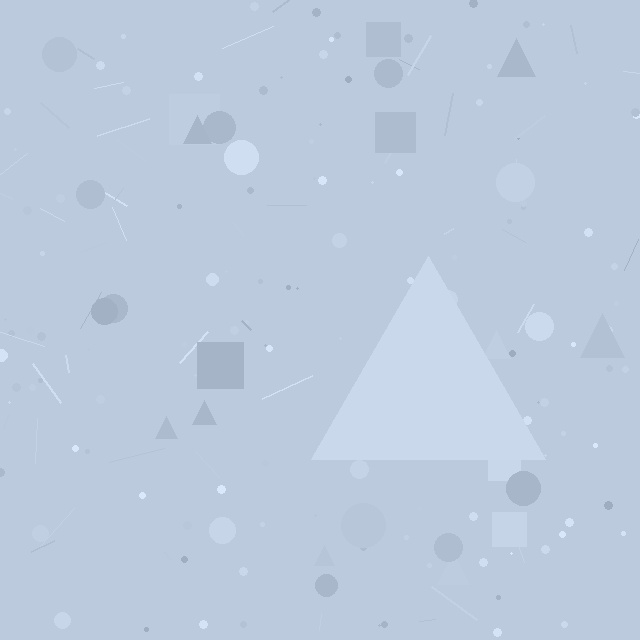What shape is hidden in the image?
A triangle is hidden in the image.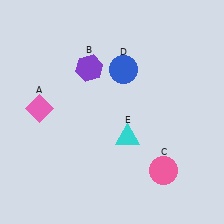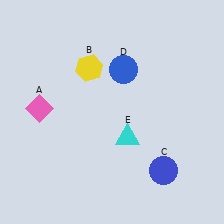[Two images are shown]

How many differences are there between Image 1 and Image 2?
There are 2 differences between the two images.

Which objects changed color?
B changed from purple to yellow. C changed from pink to blue.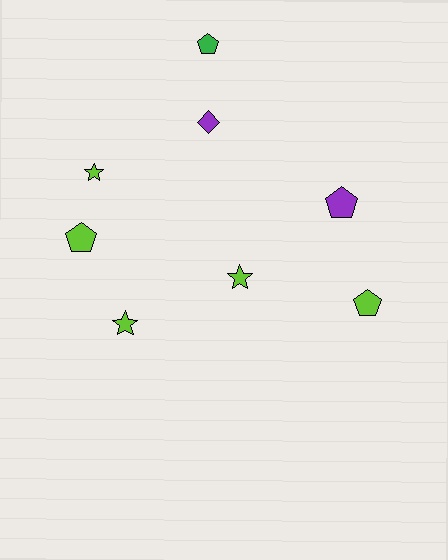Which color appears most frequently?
Lime, with 5 objects.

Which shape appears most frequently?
Pentagon, with 4 objects.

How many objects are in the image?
There are 8 objects.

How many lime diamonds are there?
There are no lime diamonds.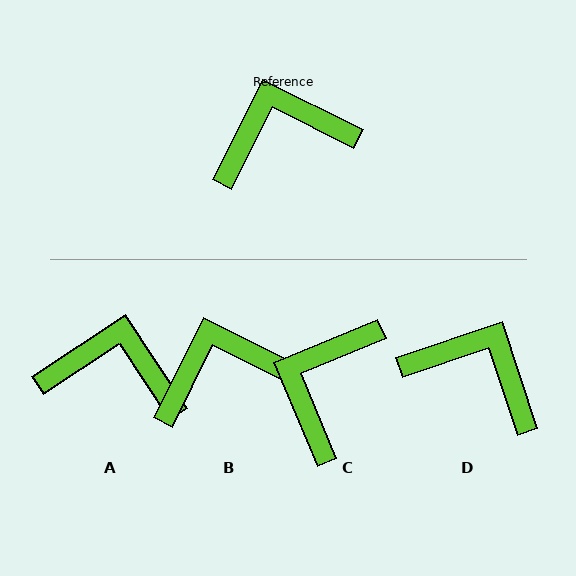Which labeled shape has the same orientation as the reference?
B.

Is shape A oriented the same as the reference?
No, it is off by about 30 degrees.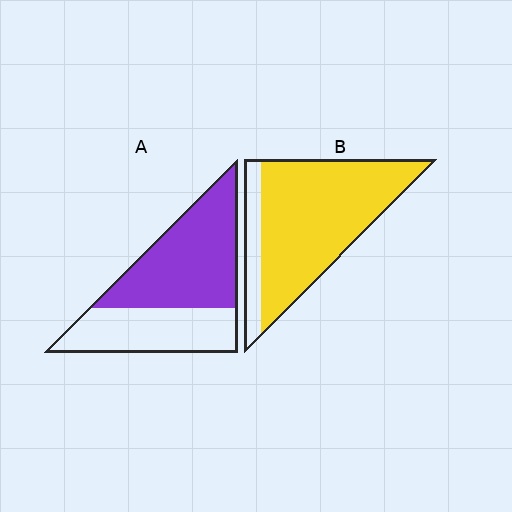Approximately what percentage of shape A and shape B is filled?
A is approximately 60% and B is approximately 85%.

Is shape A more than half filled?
Yes.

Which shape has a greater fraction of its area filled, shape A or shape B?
Shape B.